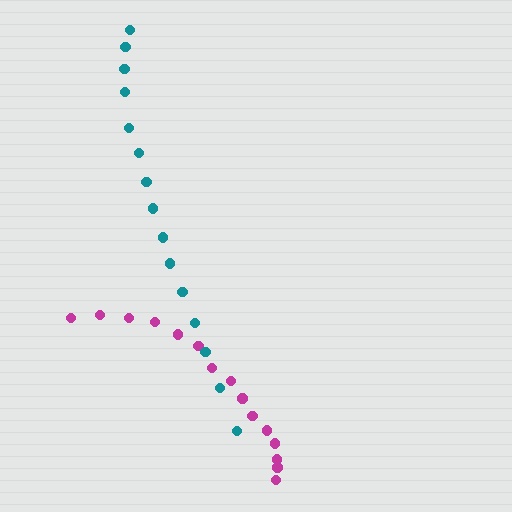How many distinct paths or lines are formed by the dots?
There are 2 distinct paths.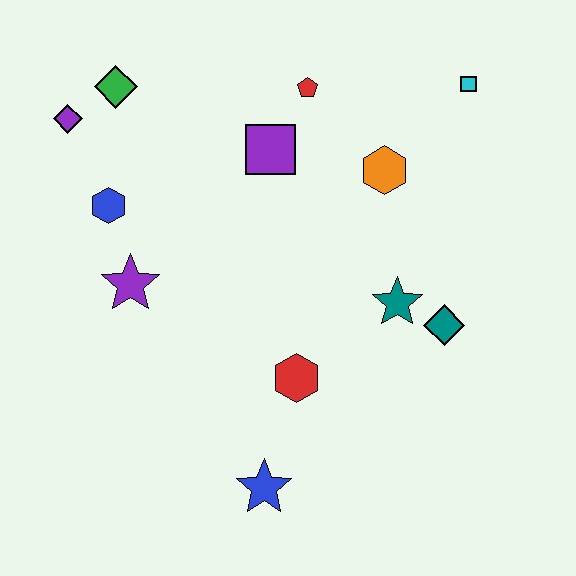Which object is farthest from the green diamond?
The blue star is farthest from the green diamond.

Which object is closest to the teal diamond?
The teal star is closest to the teal diamond.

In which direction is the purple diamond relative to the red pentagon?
The purple diamond is to the left of the red pentagon.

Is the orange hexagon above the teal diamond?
Yes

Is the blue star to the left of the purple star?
No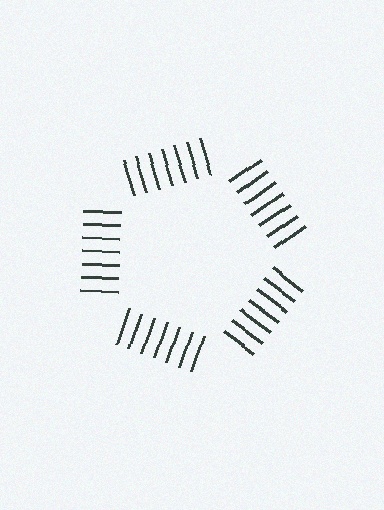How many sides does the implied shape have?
5 sides — the line-ends trace a pentagon.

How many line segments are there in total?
35 — 7 along each of the 5 edges.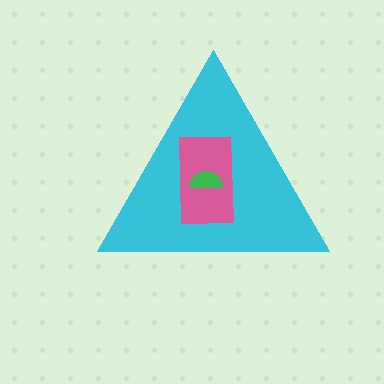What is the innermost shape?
The green semicircle.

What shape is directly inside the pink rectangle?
The green semicircle.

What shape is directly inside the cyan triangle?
The pink rectangle.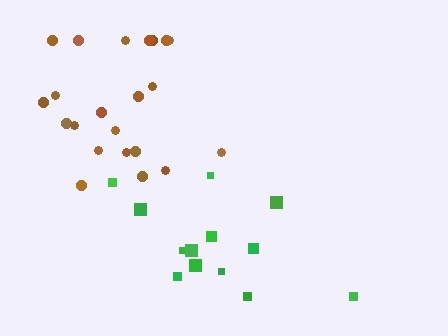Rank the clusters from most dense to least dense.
green, brown.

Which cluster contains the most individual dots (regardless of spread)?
Brown (22).